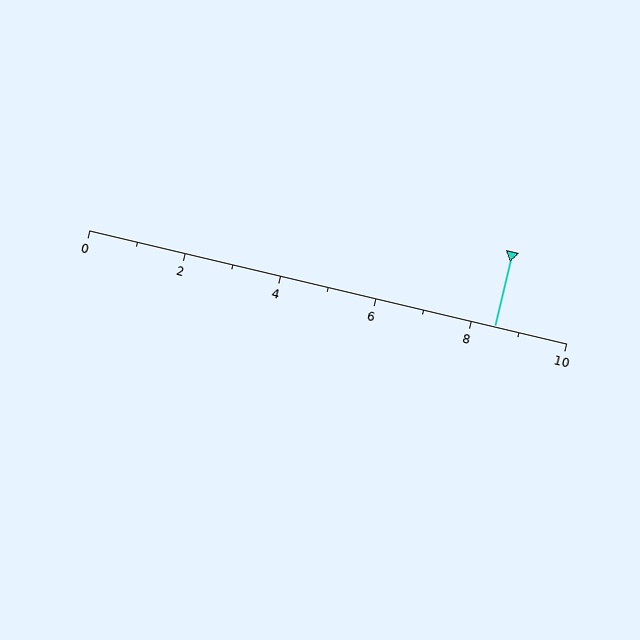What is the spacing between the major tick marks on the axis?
The major ticks are spaced 2 apart.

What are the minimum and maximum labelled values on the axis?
The axis runs from 0 to 10.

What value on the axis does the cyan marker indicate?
The marker indicates approximately 8.5.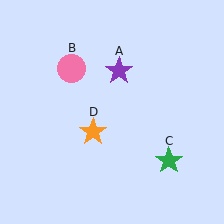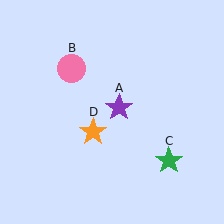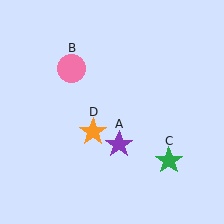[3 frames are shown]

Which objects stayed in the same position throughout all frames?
Pink circle (object B) and green star (object C) and orange star (object D) remained stationary.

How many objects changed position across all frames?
1 object changed position: purple star (object A).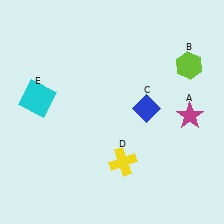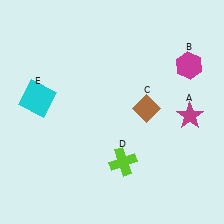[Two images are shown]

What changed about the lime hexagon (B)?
In Image 1, B is lime. In Image 2, it changed to magenta.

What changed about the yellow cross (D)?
In Image 1, D is yellow. In Image 2, it changed to lime.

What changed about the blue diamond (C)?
In Image 1, C is blue. In Image 2, it changed to brown.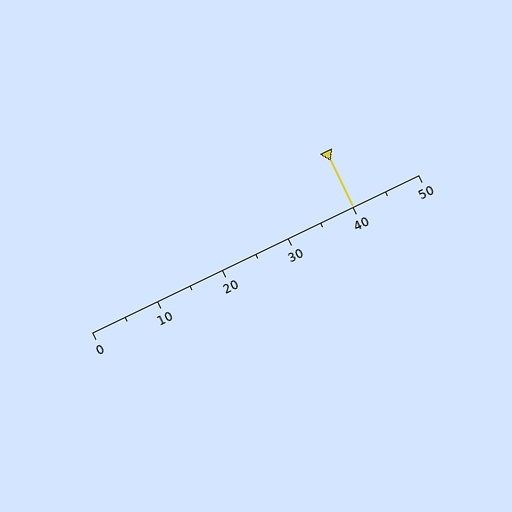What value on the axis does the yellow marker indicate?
The marker indicates approximately 40.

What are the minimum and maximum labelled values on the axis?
The axis runs from 0 to 50.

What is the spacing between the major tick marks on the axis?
The major ticks are spaced 10 apart.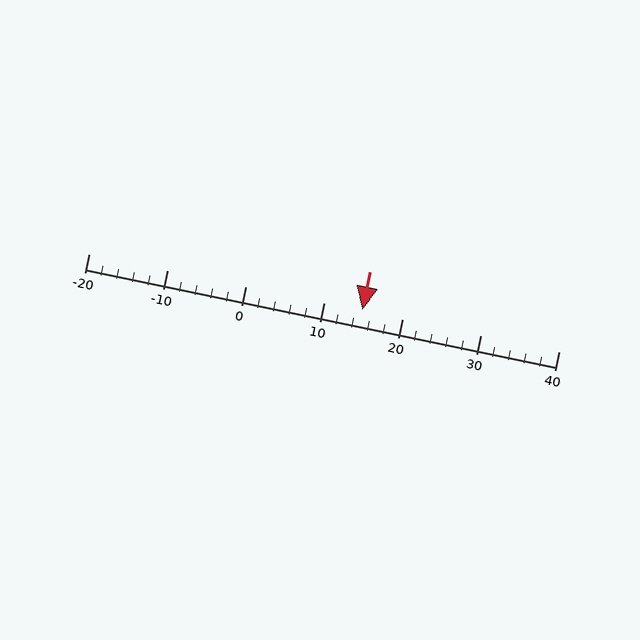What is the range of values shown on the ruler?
The ruler shows values from -20 to 40.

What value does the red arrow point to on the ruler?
The red arrow points to approximately 15.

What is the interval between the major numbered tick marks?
The major tick marks are spaced 10 units apart.